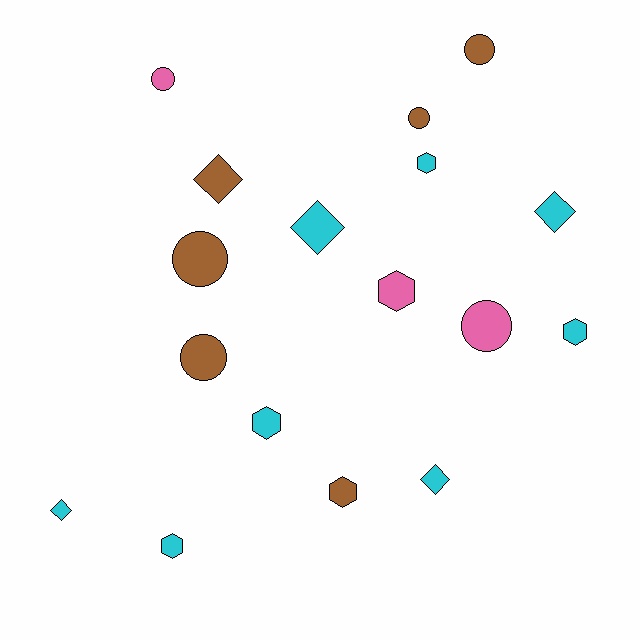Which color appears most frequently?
Cyan, with 8 objects.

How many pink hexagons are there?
There is 1 pink hexagon.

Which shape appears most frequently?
Circle, with 6 objects.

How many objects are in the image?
There are 17 objects.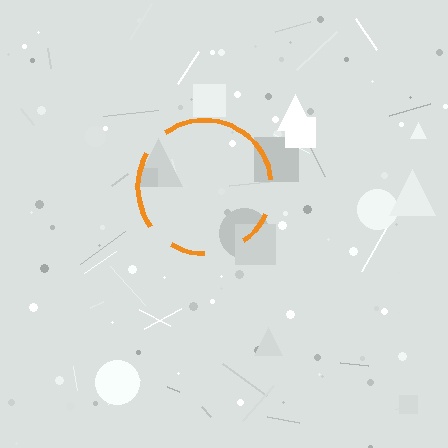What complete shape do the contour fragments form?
The contour fragments form a circle.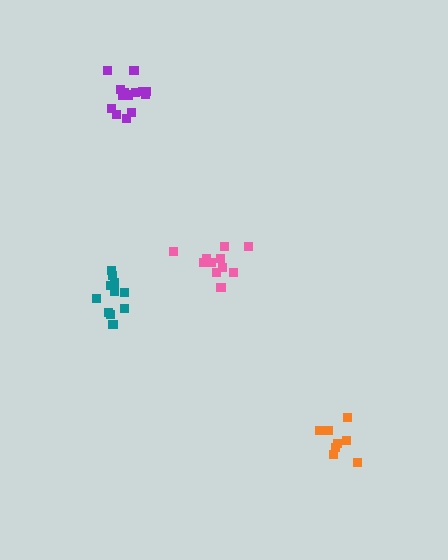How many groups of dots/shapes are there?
There are 4 groups.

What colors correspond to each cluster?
The clusters are colored: orange, purple, teal, pink.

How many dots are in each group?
Group 1: 9 dots, Group 2: 15 dots, Group 3: 11 dots, Group 4: 11 dots (46 total).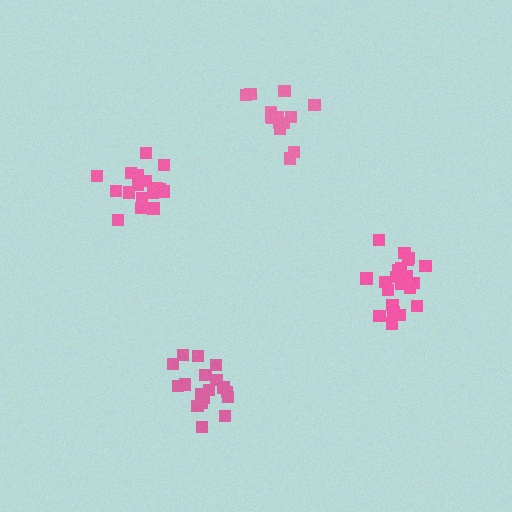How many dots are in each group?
Group 1: 21 dots, Group 2: 18 dots, Group 3: 15 dots, Group 4: 18 dots (72 total).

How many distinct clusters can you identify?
There are 4 distinct clusters.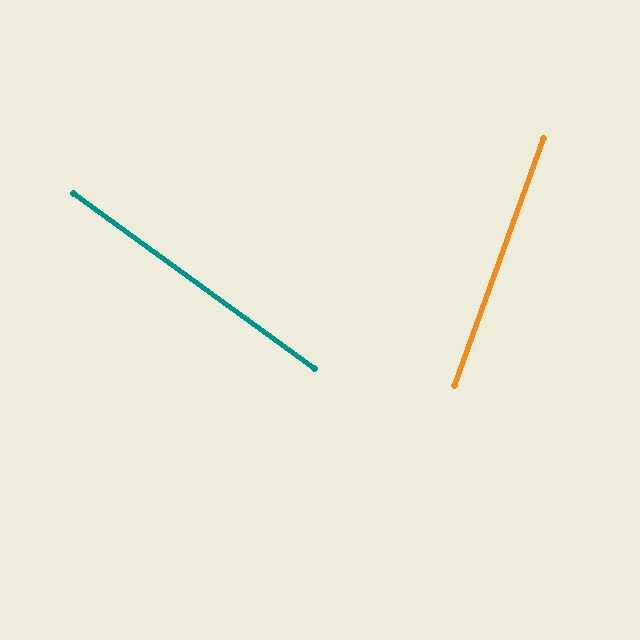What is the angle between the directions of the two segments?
Approximately 74 degrees.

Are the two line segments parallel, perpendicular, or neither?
Neither parallel nor perpendicular — they differ by about 74°.